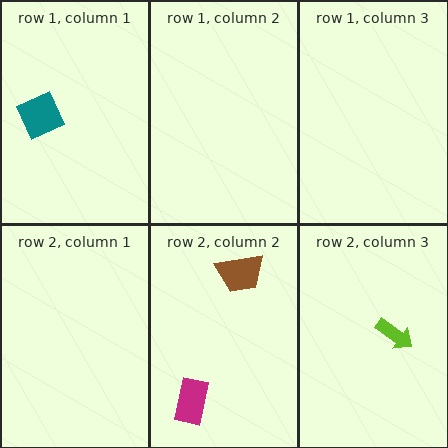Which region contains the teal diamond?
The row 1, column 1 region.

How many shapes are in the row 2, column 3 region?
1.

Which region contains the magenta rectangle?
The row 2, column 2 region.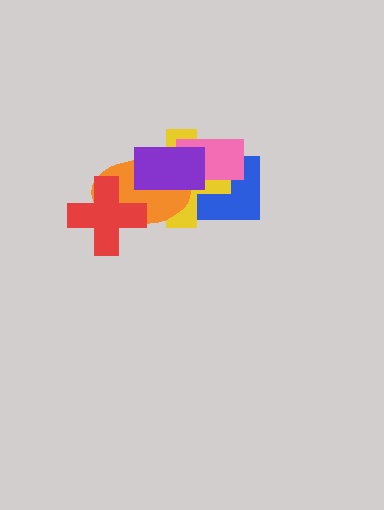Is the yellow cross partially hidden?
Yes, it is partially covered by another shape.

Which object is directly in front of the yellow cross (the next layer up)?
The pink rectangle is directly in front of the yellow cross.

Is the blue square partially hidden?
Yes, it is partially covered by another shape.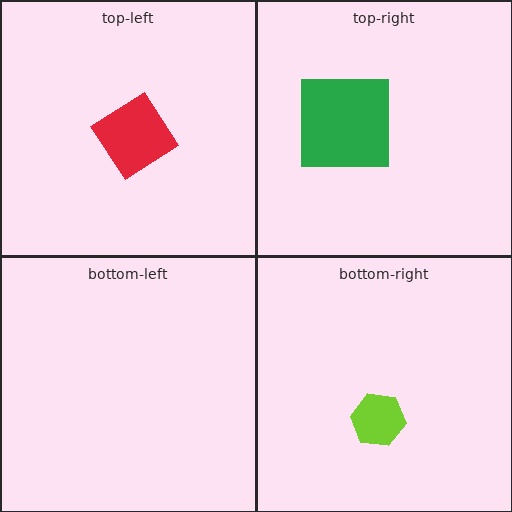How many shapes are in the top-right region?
1.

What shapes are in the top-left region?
The red diamond.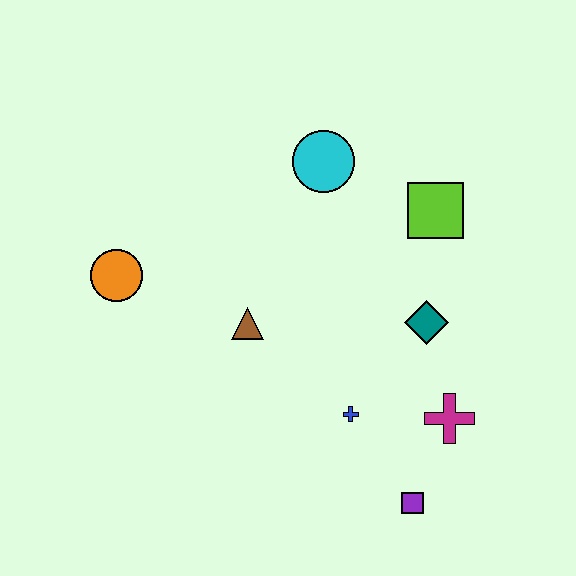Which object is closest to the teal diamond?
The magenta cross is closest to the teal diamond.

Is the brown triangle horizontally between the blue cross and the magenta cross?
No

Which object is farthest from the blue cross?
The orange circle is farthest from the blue cross.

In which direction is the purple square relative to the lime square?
The purple square is below the lime square.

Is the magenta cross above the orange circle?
No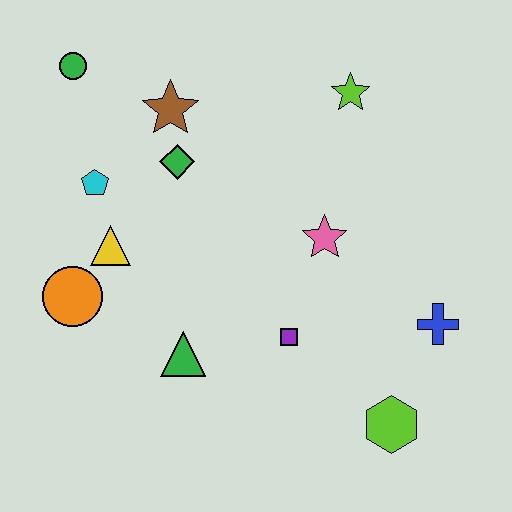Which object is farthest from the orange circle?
The blue cross is farthest from the orange circle.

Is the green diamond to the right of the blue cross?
No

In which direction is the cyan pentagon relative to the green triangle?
The cyan pentagon is above the green triangle.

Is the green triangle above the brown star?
No